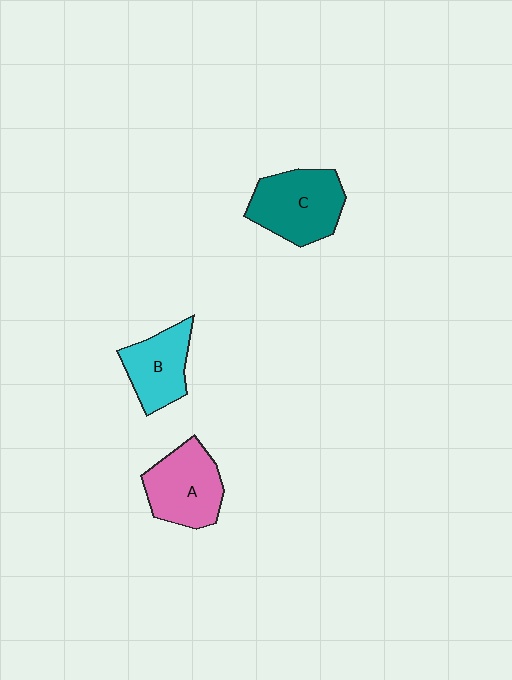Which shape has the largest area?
Shape C (teal).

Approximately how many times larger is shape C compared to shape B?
Approximately 1.3 times.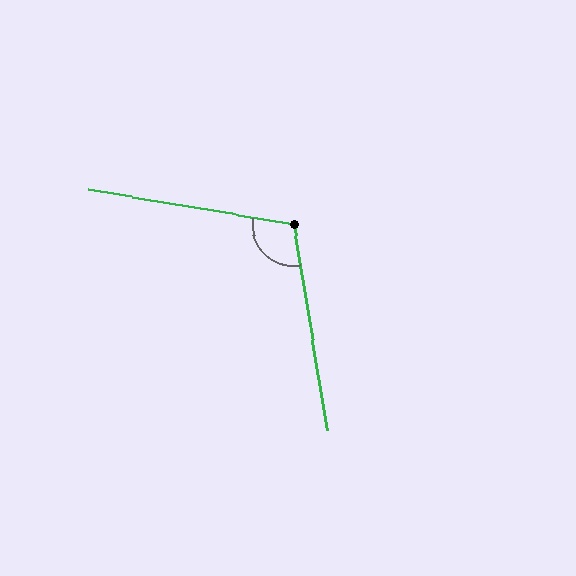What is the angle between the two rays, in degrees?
Approximately 109 degrees.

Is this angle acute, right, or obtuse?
It is obtuse.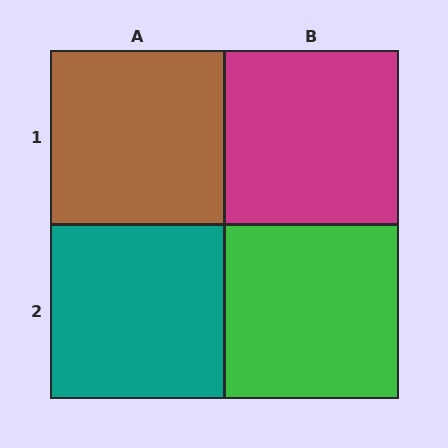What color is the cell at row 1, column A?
Brown.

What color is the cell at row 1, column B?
Magenta.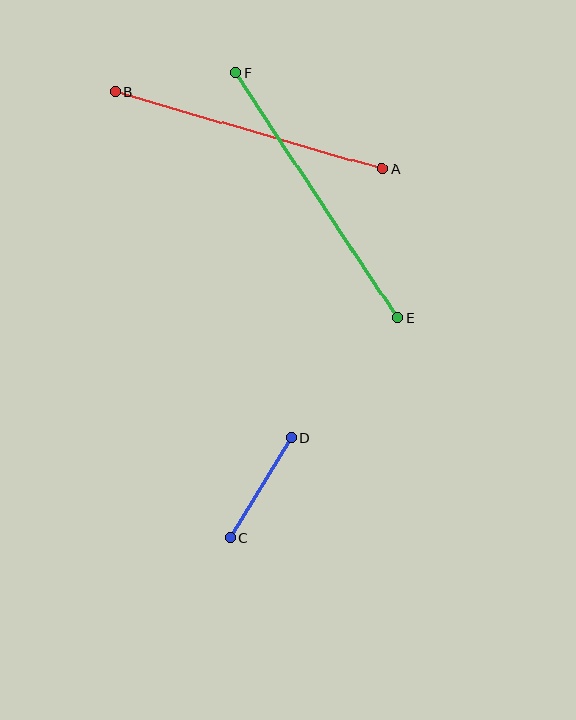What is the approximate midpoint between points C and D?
The midpoint is at approximately (261, 488) pixels.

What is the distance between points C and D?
The distance is approximately 117 pixels.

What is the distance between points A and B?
The distance is approximately 278 pixels.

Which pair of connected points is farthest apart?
Points E and F are farthest apart.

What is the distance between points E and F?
The distance is approximately 294 pixels.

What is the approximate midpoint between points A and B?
The midpoint is at approximately (249, 130) pixels.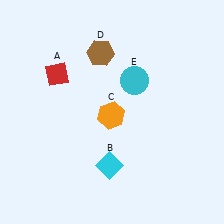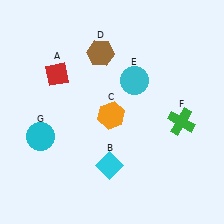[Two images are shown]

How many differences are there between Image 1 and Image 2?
There are 2 differences between the two images.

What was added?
A green cross (F), a cyan circle (G) were added in Image 2.